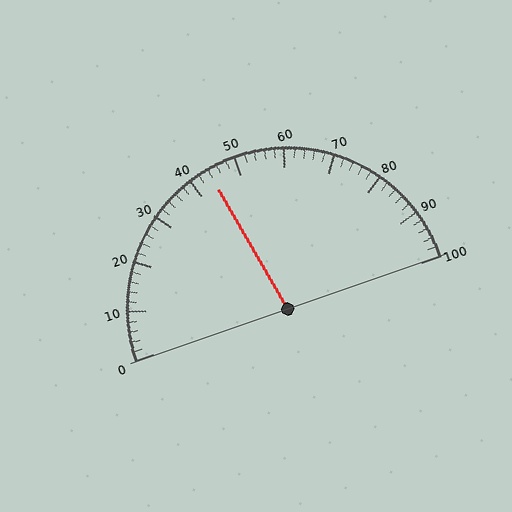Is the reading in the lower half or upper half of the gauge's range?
The reading is in the lower half of the range (0 to 100).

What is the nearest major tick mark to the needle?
The nearest major tick mark is 40.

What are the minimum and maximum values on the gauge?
The gauge ranges from 0 to 100.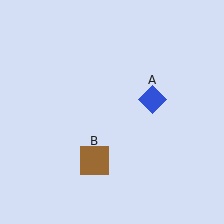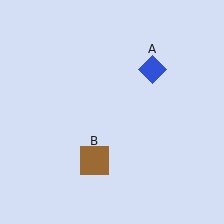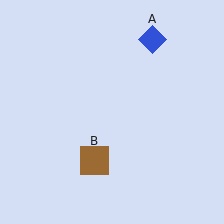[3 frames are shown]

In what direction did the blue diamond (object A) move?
The blue diamond (object A) moved up.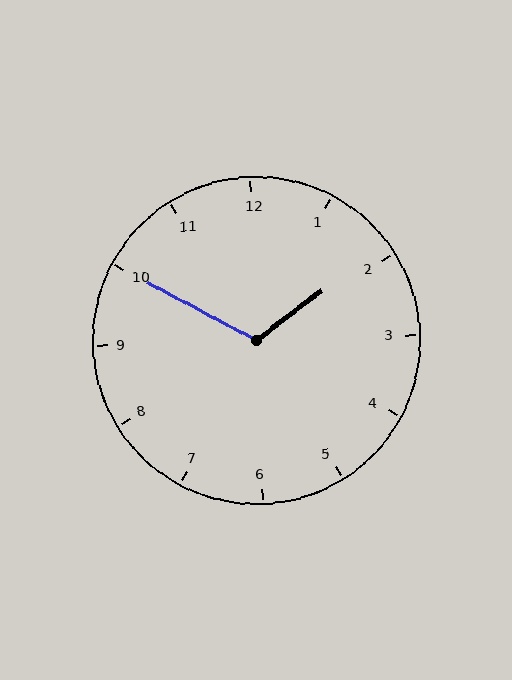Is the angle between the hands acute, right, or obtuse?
It is obtuse.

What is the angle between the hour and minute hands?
Approximately 115 degrees.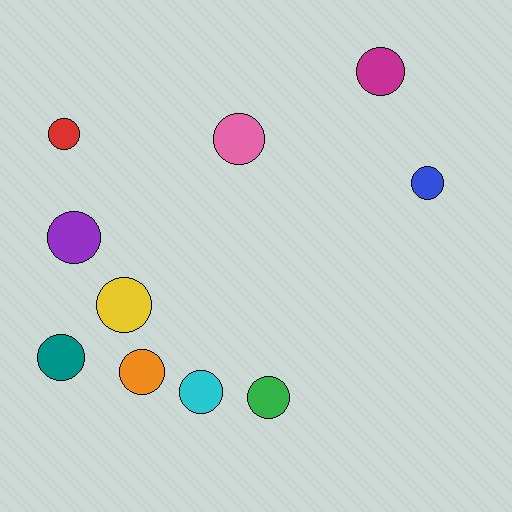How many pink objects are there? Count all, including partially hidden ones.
There is 1 pink object.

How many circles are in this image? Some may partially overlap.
There are 10 circles.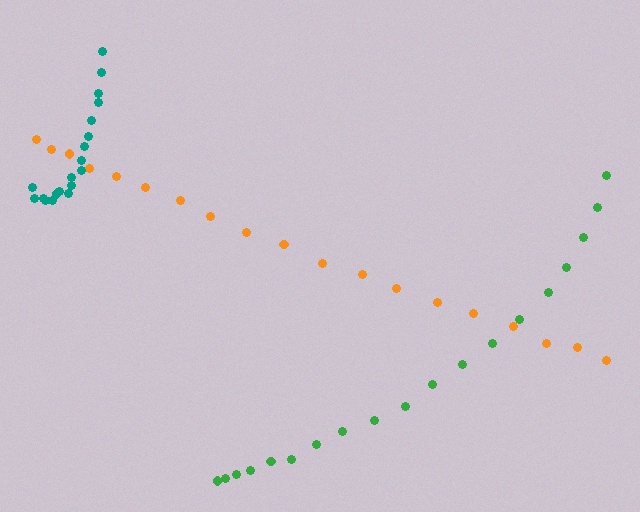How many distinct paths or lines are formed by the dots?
There are 3 distinct paths.